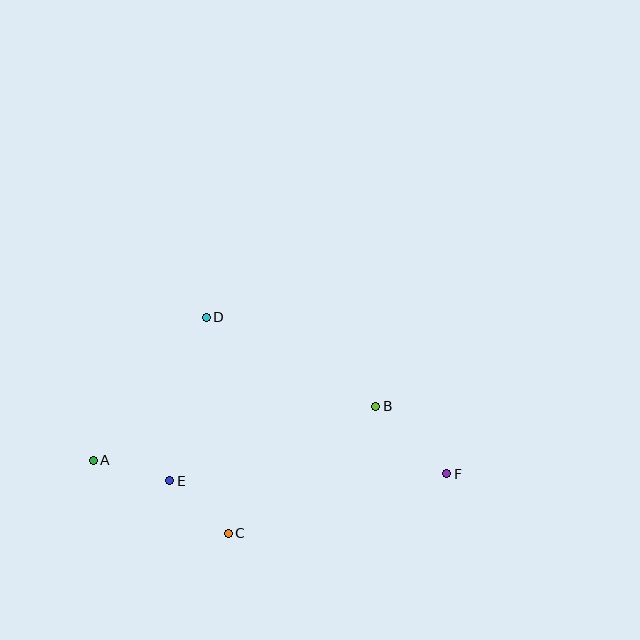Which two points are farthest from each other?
Points A and F are farthest from each other.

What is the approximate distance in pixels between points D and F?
The distance between D and F is approximately 287 pixels.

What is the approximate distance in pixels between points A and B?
The distance between A and B is approximately 288 pixels.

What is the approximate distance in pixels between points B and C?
The distance between B and C is approximately 195 pixels.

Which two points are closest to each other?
Points C and E are closest to each other.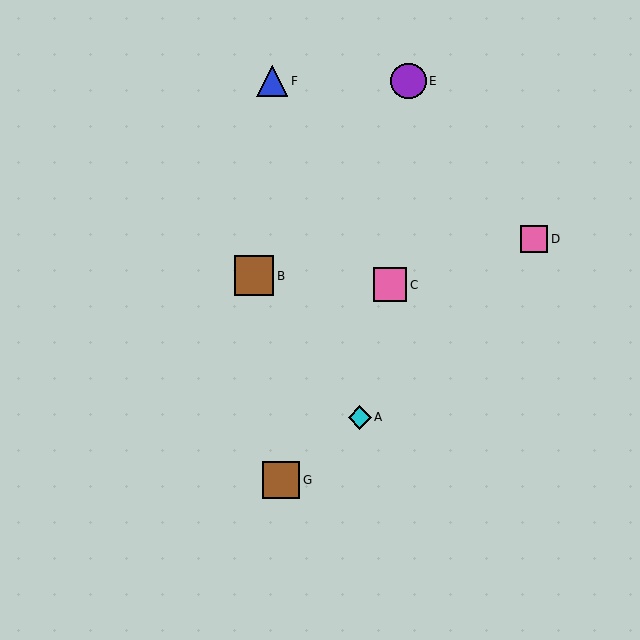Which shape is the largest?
The brown square (labeled B) is the largest.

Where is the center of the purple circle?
The center of the purple circle is at (408, 81).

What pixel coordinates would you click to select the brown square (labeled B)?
Click at (254, 276) to select the brown square B.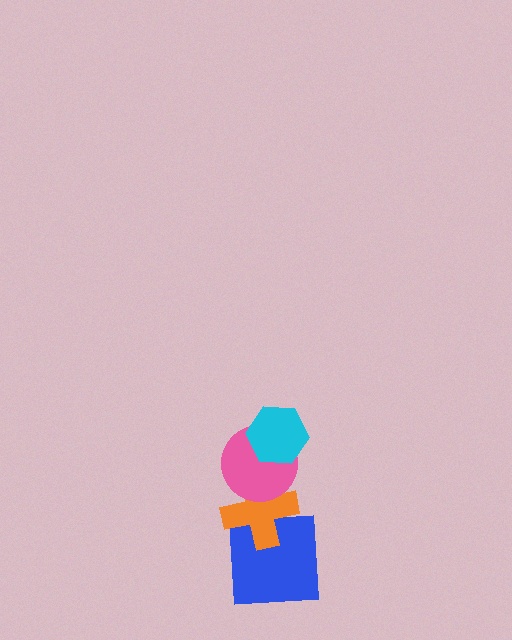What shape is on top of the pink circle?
The cyan hexagon is on top of the pink circle.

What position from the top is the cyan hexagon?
The cyan hexagon is 1st from the top.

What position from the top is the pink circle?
The pink circle is 2nd from the top.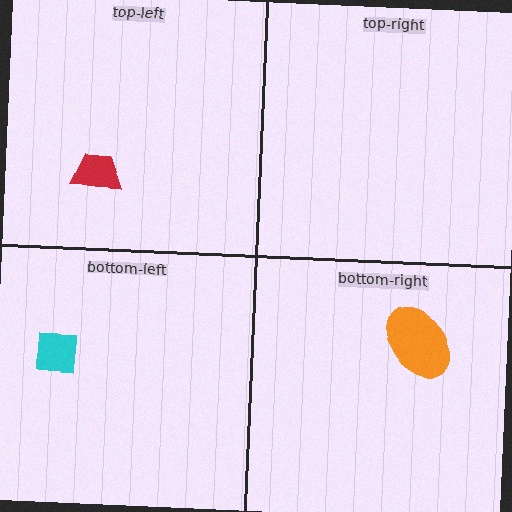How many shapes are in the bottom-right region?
1.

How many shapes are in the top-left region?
1.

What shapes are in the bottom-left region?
The cyan square.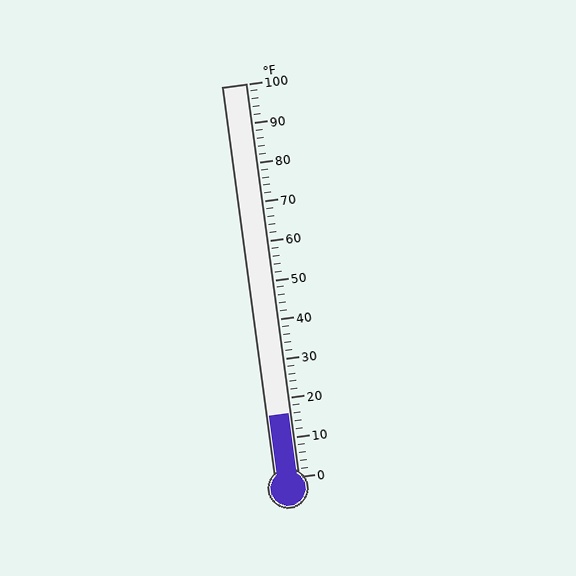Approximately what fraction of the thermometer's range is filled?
The thermometer is filled to approximately 15% of its range.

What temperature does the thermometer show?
The thermometer shows approximately 16°F.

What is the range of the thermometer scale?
The thermometer scale ranges from 0°F to 100°F.